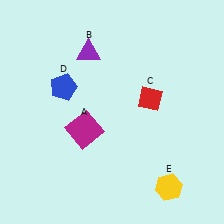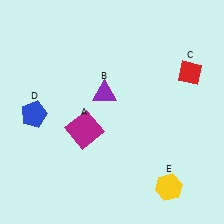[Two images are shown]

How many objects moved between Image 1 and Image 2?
3 objects moved between the two images.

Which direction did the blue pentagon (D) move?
The blue pentagon (D) moved left.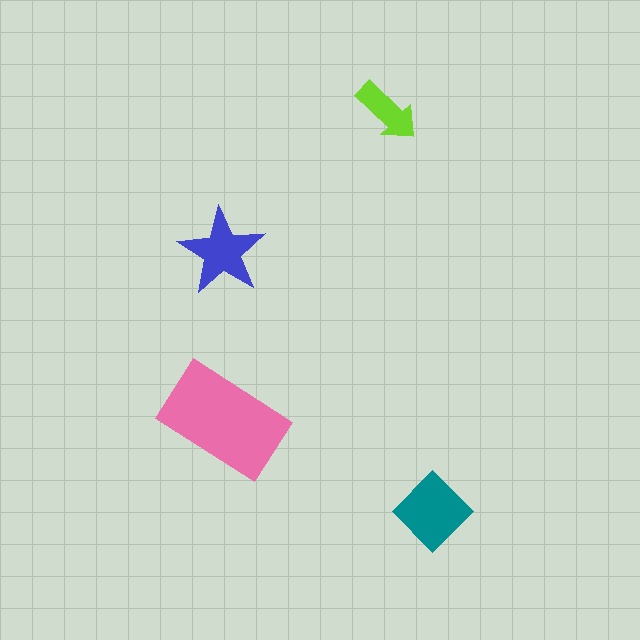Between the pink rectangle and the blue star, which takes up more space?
The pink rectangle.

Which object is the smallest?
The lime arrow.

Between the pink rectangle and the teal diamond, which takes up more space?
The pink rectangle.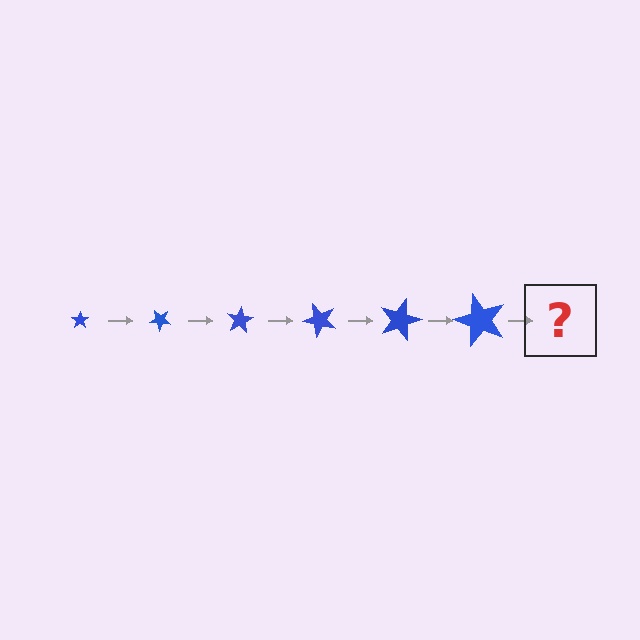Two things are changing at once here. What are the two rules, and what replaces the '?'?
The two rules are that the star grows larger each step and it rotates 40 degrees each step. The '?' should be a star, larger than the previous one and rotated 240 degrees from the start.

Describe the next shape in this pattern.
It should be a star, larger than the previous one and rotated 240 degrees from the start.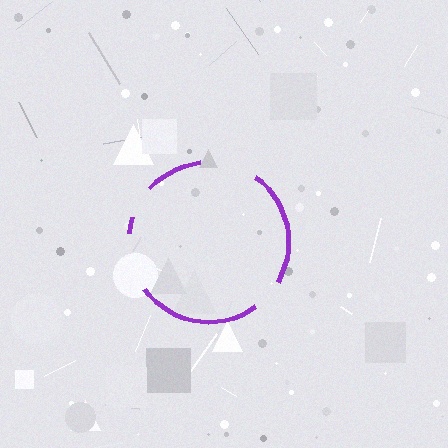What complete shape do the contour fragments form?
The contour fragments form a circle.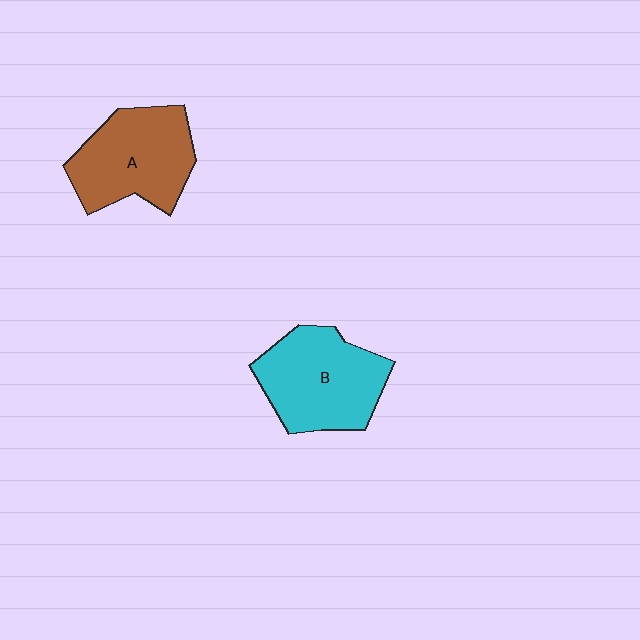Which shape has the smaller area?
Shape A (brown).